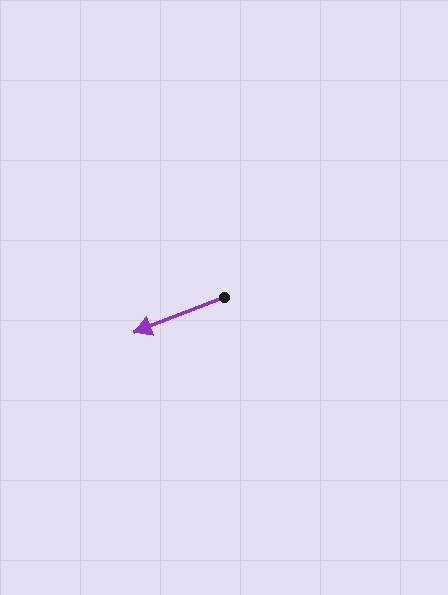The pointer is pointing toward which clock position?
Roughly 8 o'clock.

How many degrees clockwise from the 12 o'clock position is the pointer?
Approximately 249 degrees.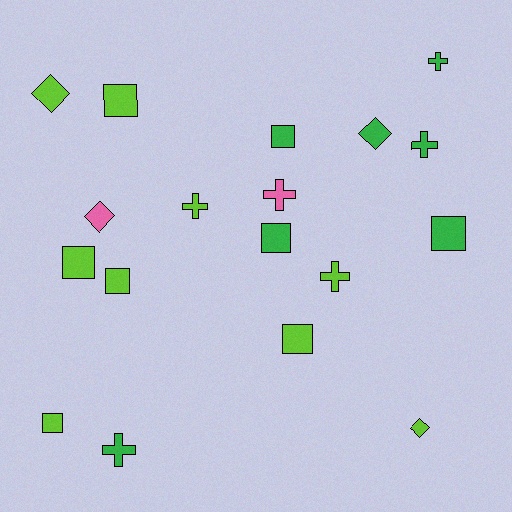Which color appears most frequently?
Lime, with 9 objects.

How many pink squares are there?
There are no pink squares.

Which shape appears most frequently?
Square, with 8 objects.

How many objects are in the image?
There are 18 objects.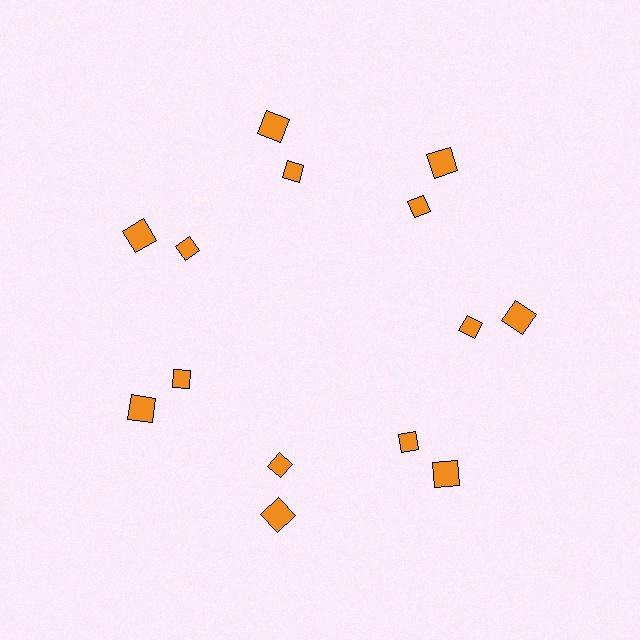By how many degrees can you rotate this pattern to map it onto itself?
The pattern maps onto itself every 51 degrees of rotation.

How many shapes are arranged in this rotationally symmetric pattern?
There are 14 shapes, arranged in 7 groups of 2.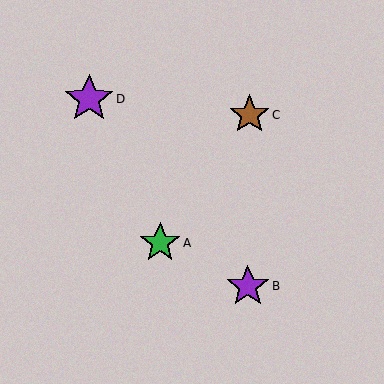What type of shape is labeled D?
Shape D is a purple star.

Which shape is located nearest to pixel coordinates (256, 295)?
The purple star (labeled B) at (248, 286) is nearest to that location.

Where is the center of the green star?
The center of the green star is at (160, 243).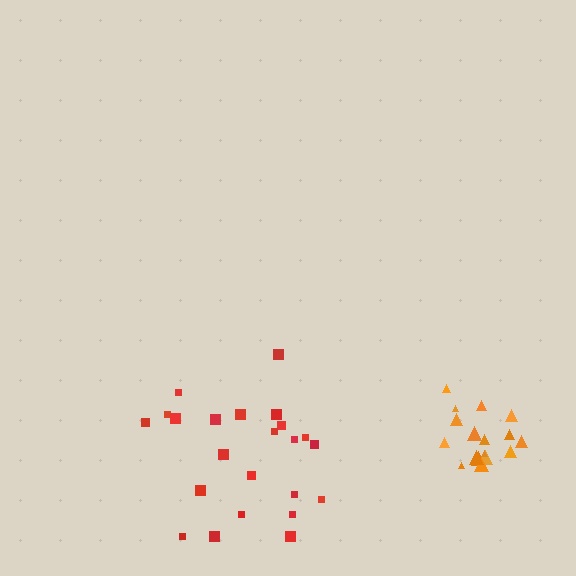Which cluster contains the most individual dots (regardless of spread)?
Red (23).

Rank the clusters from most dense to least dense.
orange, red.